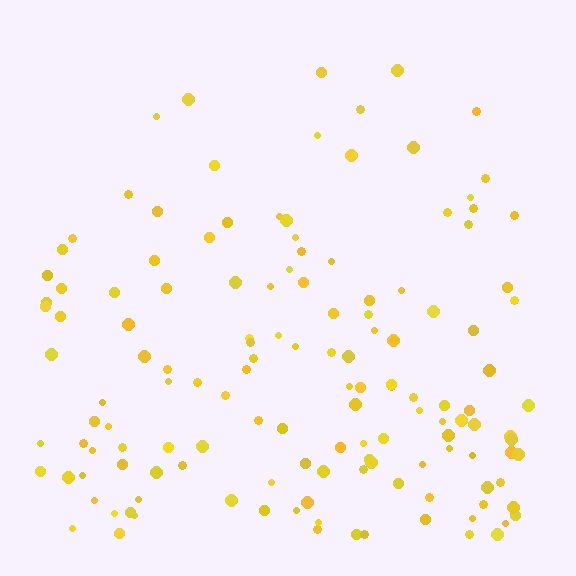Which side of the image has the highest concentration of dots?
The bottom.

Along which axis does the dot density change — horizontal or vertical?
Vertical.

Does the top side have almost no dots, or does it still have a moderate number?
Still a moderate number, just noticeably fewer than the bottom.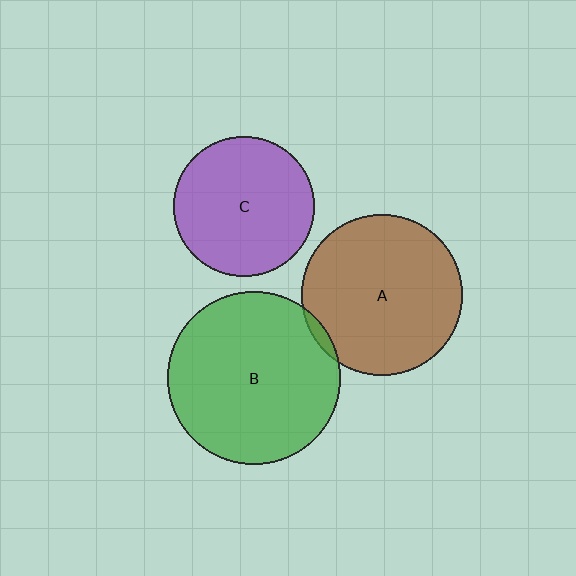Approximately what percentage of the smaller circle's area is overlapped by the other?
Approximately 5%.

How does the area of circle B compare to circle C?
Approximately 1.5 times.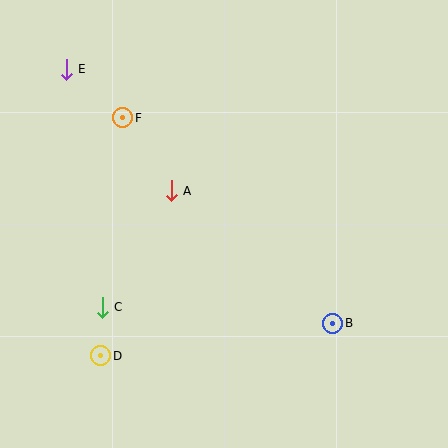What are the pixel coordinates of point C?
Point C is at (102, 307).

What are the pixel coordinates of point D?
Point D is at (101, 356).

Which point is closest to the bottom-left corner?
Point D is closest to the bottom-left corner.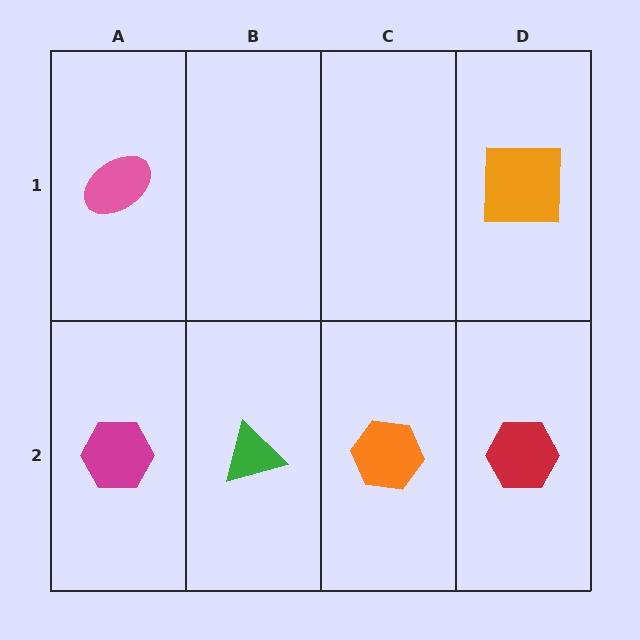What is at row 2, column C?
An orange hexagon.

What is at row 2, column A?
A magenta hexagon.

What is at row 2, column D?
A red hexagon.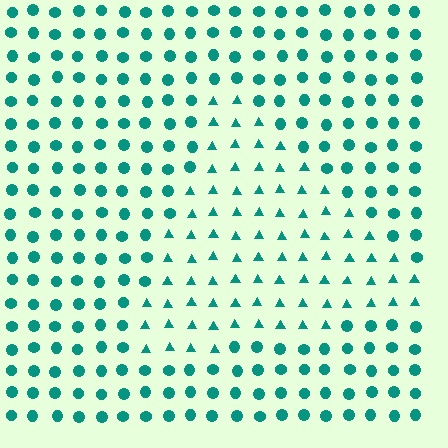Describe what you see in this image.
The image is filled with small teal elements arranged in a uniform grid. A triangle-shaped region contains triangles, while the surrounding area contains circles. The boundary is defined purely by the change in element shape.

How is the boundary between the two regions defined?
The boundary is defined by a change in element shape: triangles inside vs. circles outside. All elements share the same color and spacing.